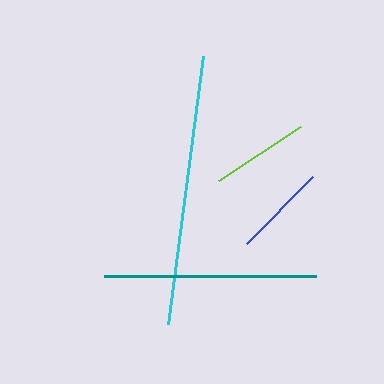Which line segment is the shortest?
The blue line is the shortest at approximately 95 pixels.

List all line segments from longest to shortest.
From longest to shortest: cyan, teal, lime, blue.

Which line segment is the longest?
The cyan line is the longest at approximately 270 pixels.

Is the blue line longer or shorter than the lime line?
The lime line is longer than the blue line.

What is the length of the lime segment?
The lime segment is approximately 98 pixels long.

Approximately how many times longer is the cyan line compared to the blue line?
The cyan line is approximately 2.9 times the length of the blue line.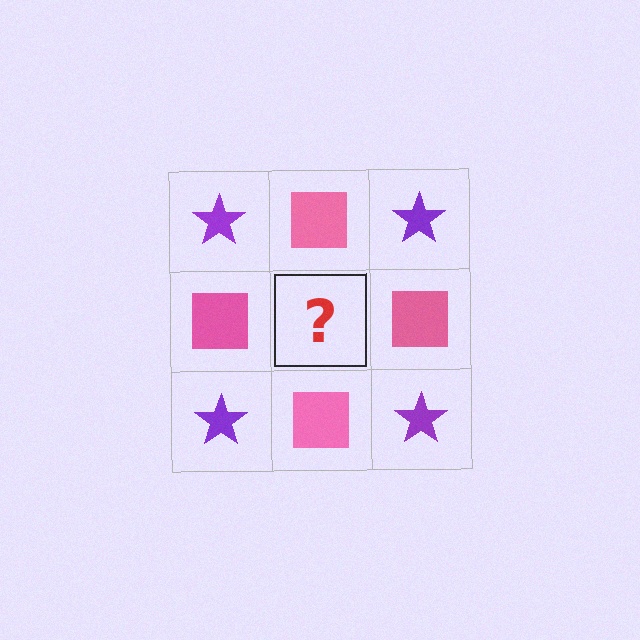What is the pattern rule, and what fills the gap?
The rule is that it alternates purple star and pink square in a checkerboard pattern. The gap should be filled with a purple star.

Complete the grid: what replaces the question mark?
The question mark should be replaced with a purple star.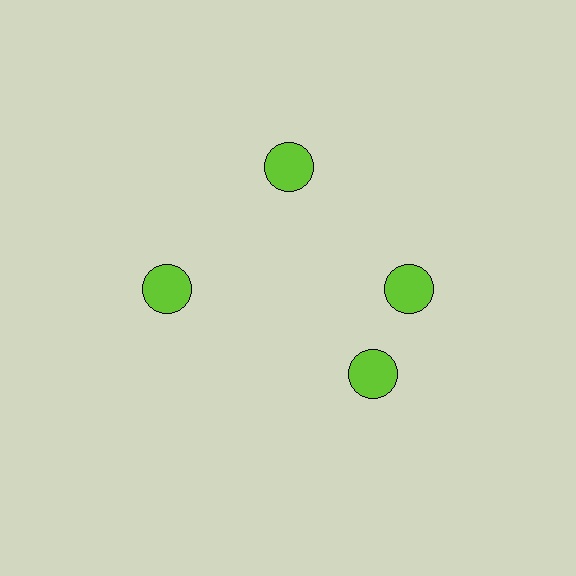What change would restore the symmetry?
The symmetry would be restored by rotating it back into even spacing with its neighbors so that all 4 circles sit at equal angles and equal distance from the center.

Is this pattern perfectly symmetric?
No. The 4 lime circles are arranged in a ring, but one element near the 6 o'clock position is rotated out of alignment along the ring, breaking the 4-fold rotational symmetry.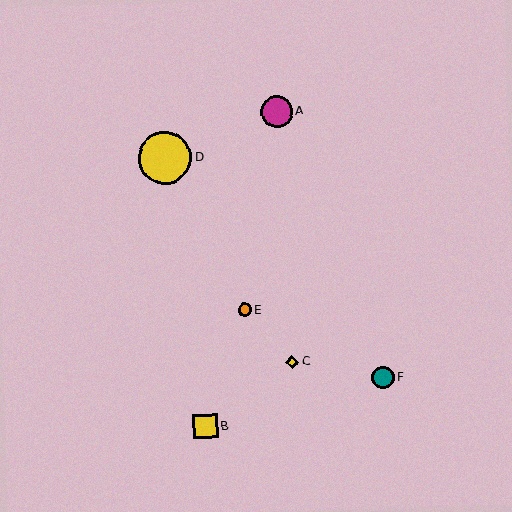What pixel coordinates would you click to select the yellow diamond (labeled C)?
Click at (292, 362) to select the yellow diamond C.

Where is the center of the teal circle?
The center of the teal circle is at (383, 378).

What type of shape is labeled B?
Shape B is a yellow square.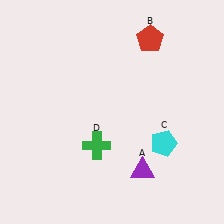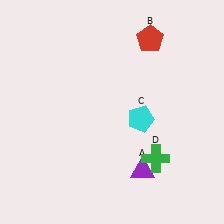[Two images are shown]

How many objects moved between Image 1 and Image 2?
2 objects moved between the two images.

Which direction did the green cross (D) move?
The green cross (D) moved right.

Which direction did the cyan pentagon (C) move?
The cyan pentagon (C) moved up.